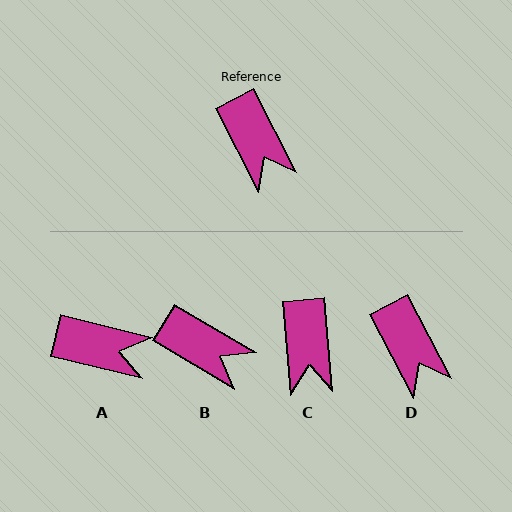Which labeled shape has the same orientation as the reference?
D.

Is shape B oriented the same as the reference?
No, it is off by about 32 degrees.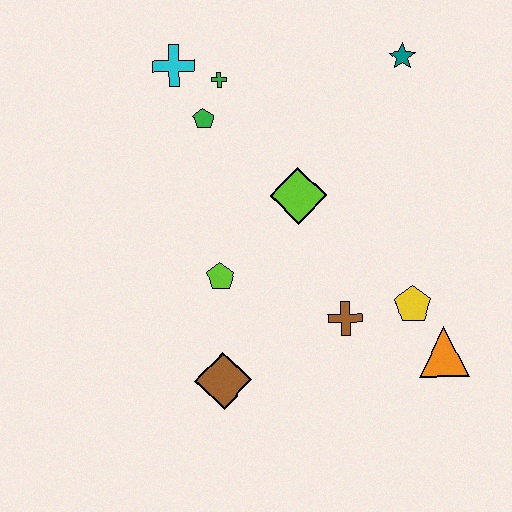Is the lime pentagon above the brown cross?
Yes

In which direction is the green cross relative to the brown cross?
The green cross is above the brown cross.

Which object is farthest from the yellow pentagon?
The cyan cross is farthest from the yellow pentagon.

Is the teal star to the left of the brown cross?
No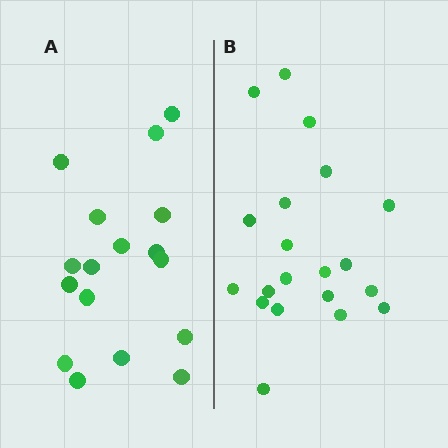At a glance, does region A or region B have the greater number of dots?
Region B (the right region) has more dots.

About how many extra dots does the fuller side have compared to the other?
Region B has just a few more — roughly 2 or 3 more dots than region A.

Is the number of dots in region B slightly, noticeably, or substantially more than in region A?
Region B has only slightly more — the two regions are fairly close. The ratio is roughly 1.2 to 1.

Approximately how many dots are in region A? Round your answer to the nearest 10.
About 20 dots. (The exact count is 17, which rounds to 20.)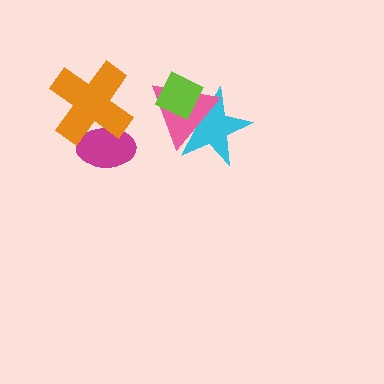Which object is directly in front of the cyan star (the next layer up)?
The pink triangle is directly in front of the cyan star.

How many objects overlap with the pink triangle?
2 objects overlap with the pink triangle.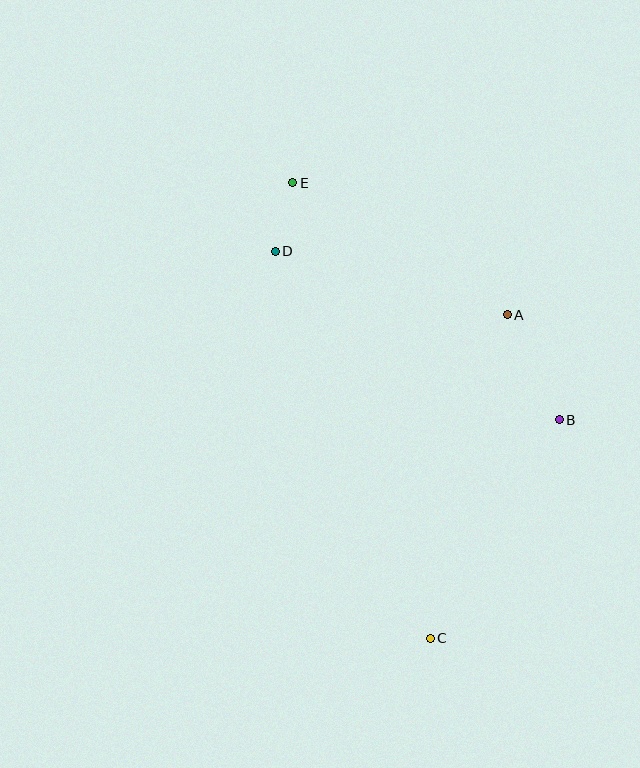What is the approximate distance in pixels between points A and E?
The distance between A and E is approximately 252 pixels.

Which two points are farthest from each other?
Points C and E are farthest from each other.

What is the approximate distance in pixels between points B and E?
The distance between B and E is approximately 357 pixels.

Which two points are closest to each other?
Points D and E are closest to each other.